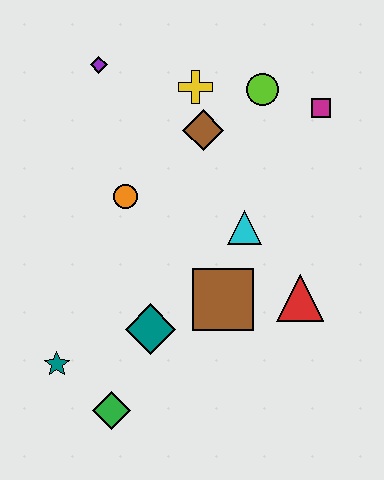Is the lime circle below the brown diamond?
No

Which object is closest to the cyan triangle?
The brown square is closest to the cyan triangle.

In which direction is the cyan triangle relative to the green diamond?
The cyan triangle is above the green diamond.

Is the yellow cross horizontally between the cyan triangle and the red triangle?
No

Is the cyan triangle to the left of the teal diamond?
No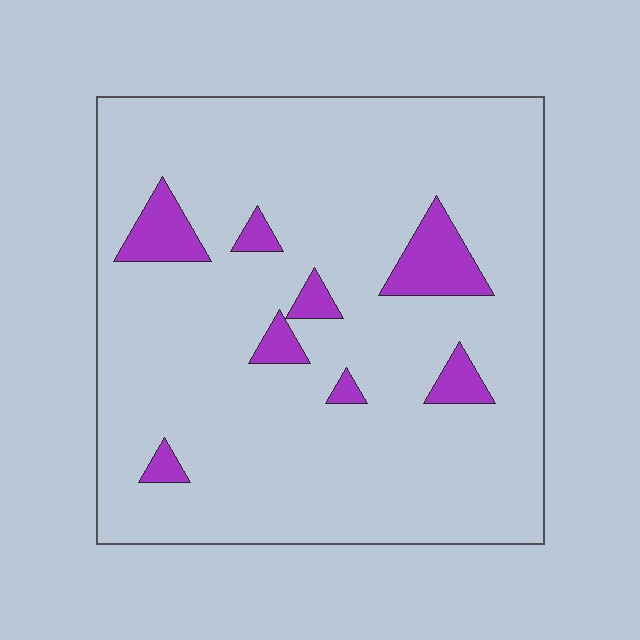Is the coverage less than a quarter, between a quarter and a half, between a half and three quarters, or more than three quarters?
Less than a quarter.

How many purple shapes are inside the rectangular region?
8.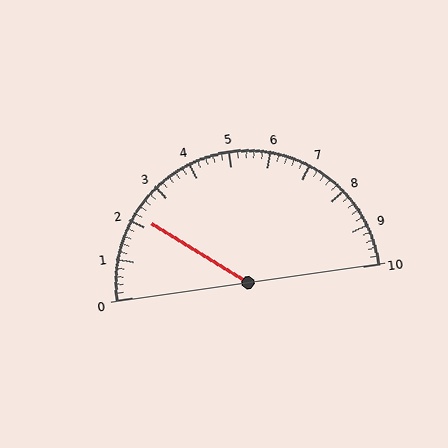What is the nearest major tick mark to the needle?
The nearest major tick mark is 2.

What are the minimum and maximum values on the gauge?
The gauge ranges from 0 to 10.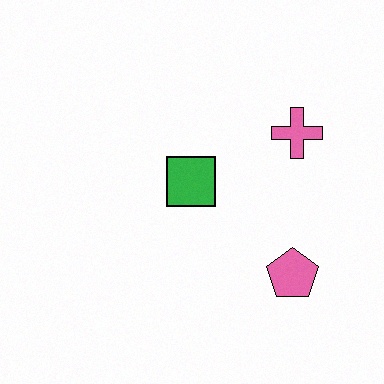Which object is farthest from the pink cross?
The pink pentagon is farthest from the pink cross.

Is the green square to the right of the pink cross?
No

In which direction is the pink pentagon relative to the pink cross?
The pink pentagon is below the pink cross.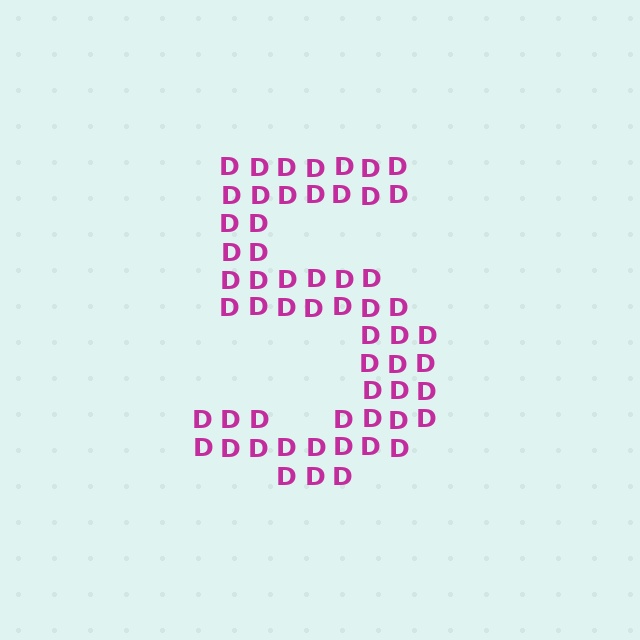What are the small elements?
The small elements are letter D's.